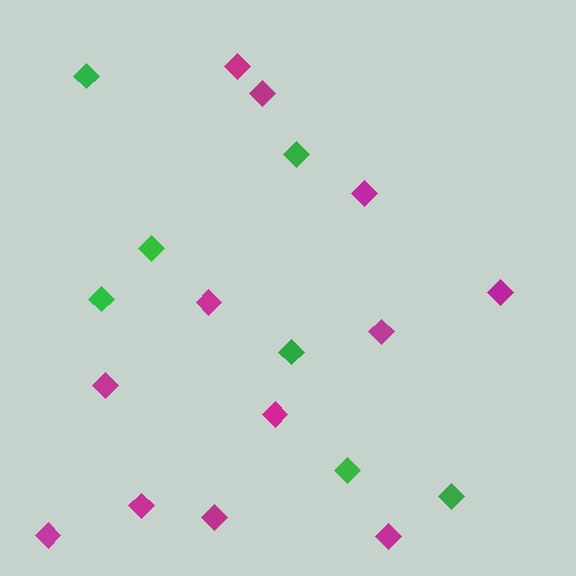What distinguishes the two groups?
There are 2 groups: one group of green diamonds (7) and one group of magenta diamonds (12).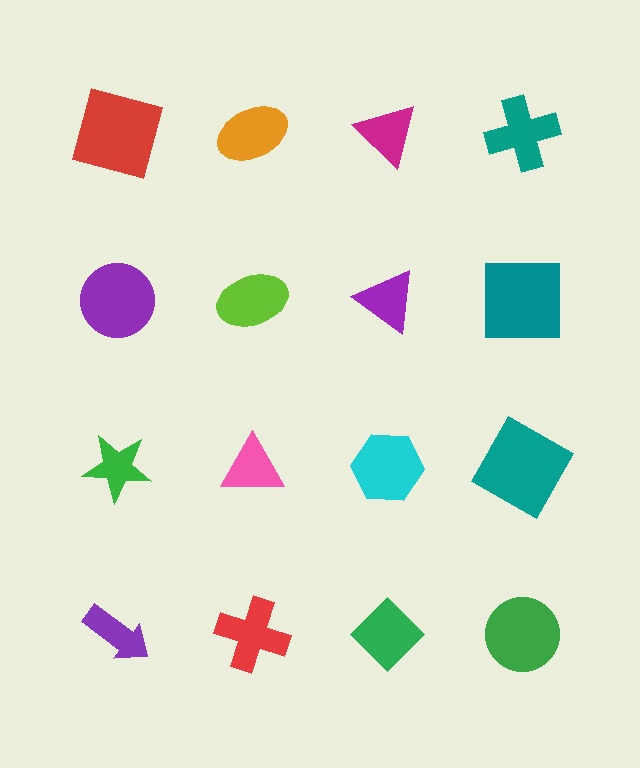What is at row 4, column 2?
A red cross.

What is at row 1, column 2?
An orange ellipse.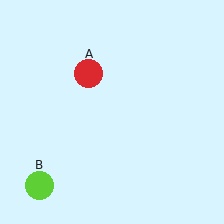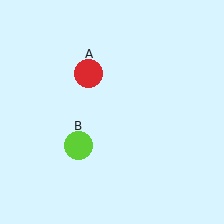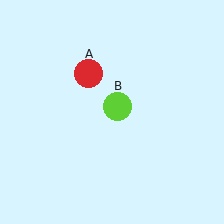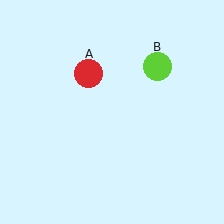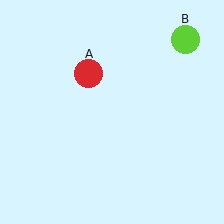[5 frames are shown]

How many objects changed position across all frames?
1 object changed position: lime circle (object B).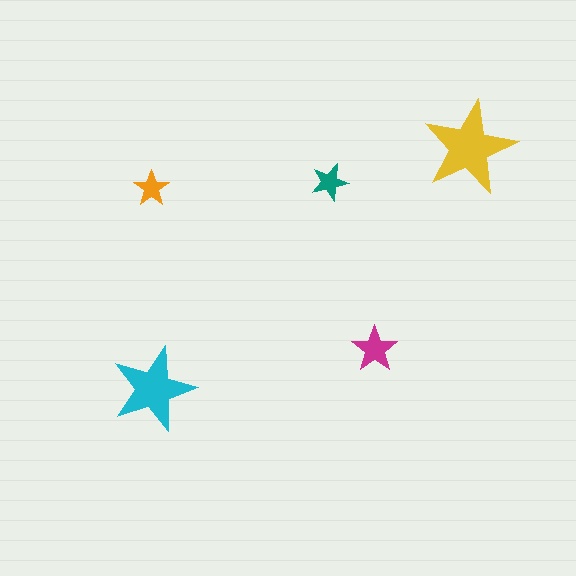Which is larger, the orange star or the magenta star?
The magenta one.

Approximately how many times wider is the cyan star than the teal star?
About 2.5 times wider.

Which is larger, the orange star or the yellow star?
The yellow one.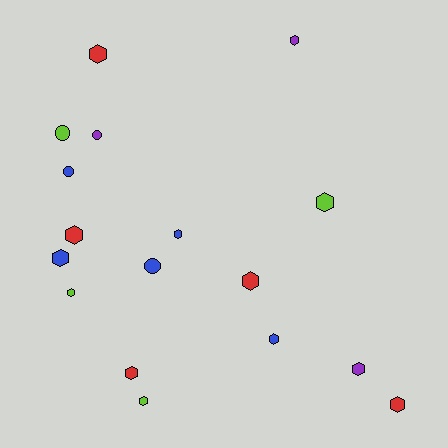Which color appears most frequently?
Blue, with 5 objects.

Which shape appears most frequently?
Hexagon, with 13 objects.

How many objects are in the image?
There are 17 objects.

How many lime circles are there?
There is 1 lime circle.